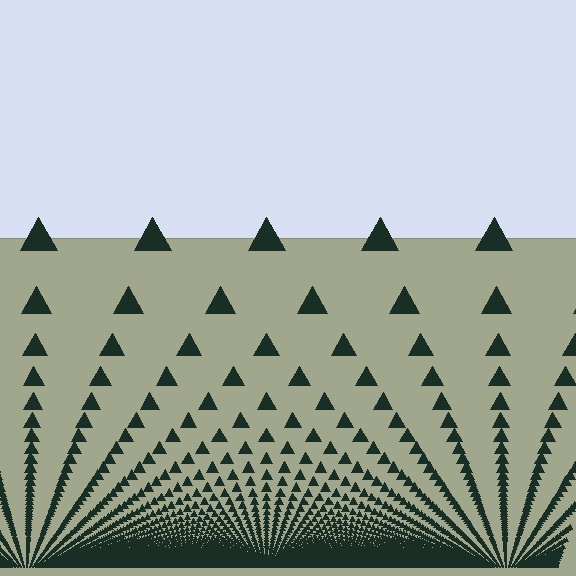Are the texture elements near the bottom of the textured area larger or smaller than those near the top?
Smaller. The gradient is inverted — elements near the bottom are smaller and denser.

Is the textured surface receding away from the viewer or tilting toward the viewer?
The surface appears to tilt toward the viewer. Texture elements get larger and sparser toward the top.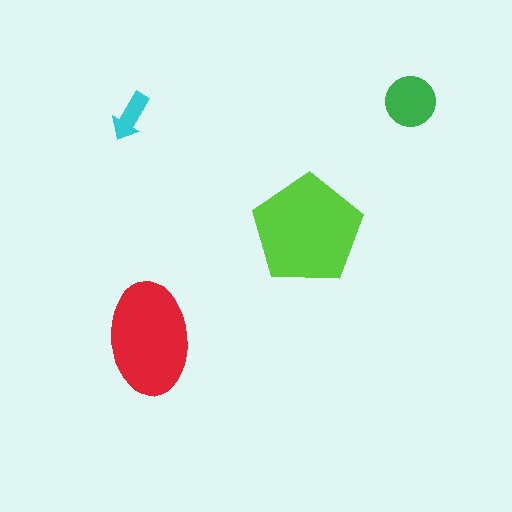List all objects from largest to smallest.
The lime pentagon, the red ellipse, the green circle, the cyan arrow.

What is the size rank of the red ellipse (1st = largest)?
2nd.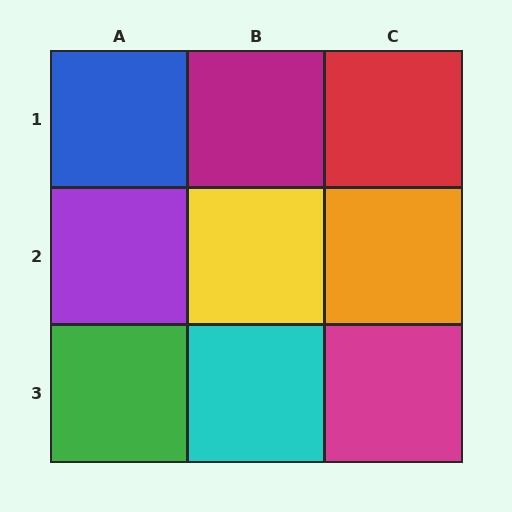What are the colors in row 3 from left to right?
Green, cyan, magenta.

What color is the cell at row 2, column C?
Orange.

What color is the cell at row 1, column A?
Blue.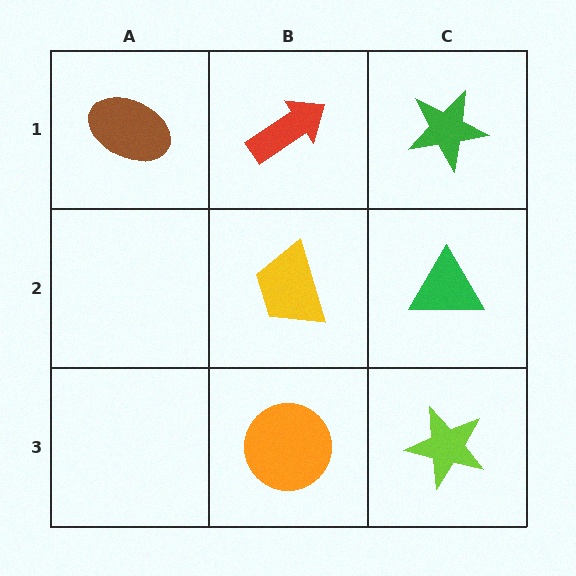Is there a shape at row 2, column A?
No, that cell is empty.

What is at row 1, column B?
A red arrow.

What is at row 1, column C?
A green star.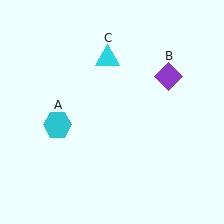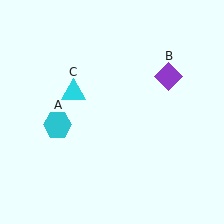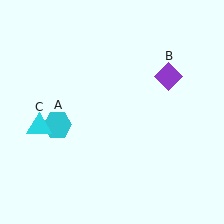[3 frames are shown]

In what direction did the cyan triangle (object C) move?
The cyan triangle (object C) moved down and to the left.